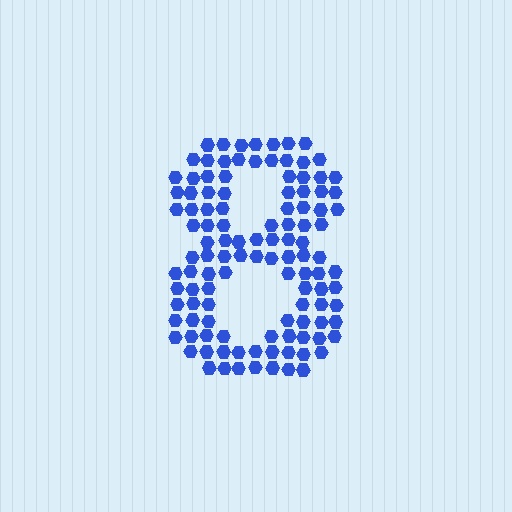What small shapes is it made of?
It is made of small hexagons.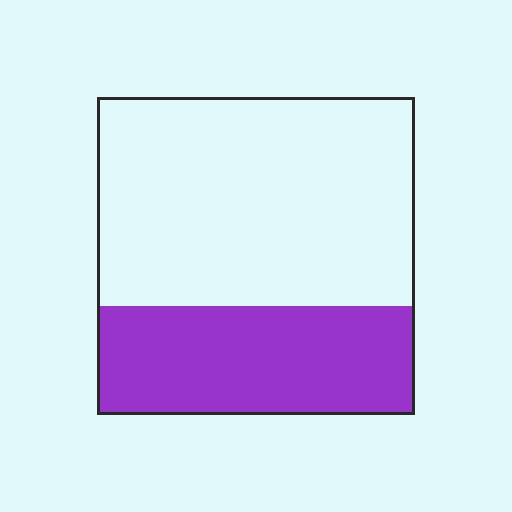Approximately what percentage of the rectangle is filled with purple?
Approximately 35%.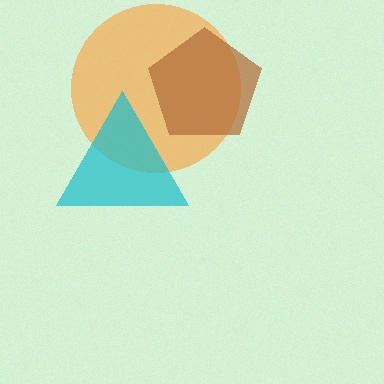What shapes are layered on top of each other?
The layered shapes are: an orange circle, a brown pentagon, a cyan triangle.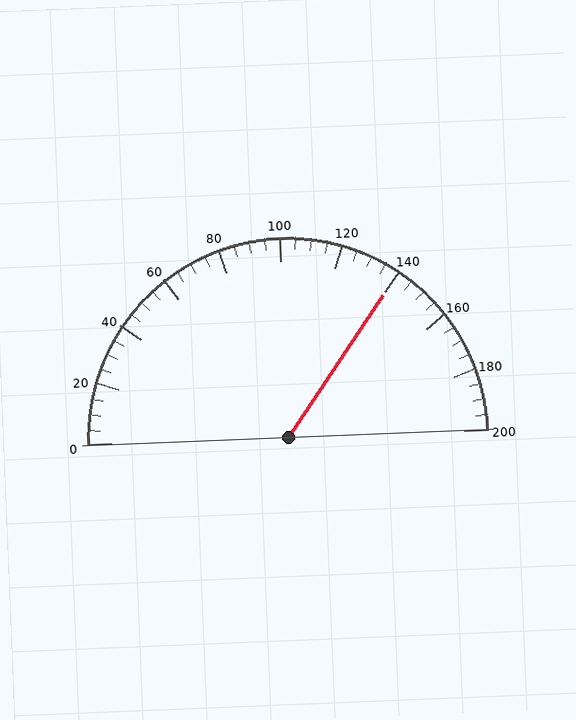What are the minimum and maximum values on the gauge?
The gauge ranges from 0 to 200.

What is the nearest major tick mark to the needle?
The nearest major tick mark is 140.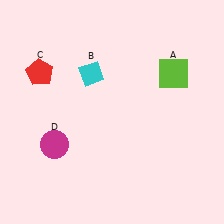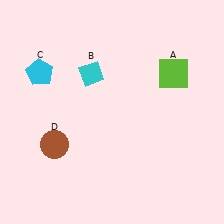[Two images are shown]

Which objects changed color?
C changed from red to cyan. D changed from magenta to brown.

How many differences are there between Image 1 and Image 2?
There are 2 differences between the two images.